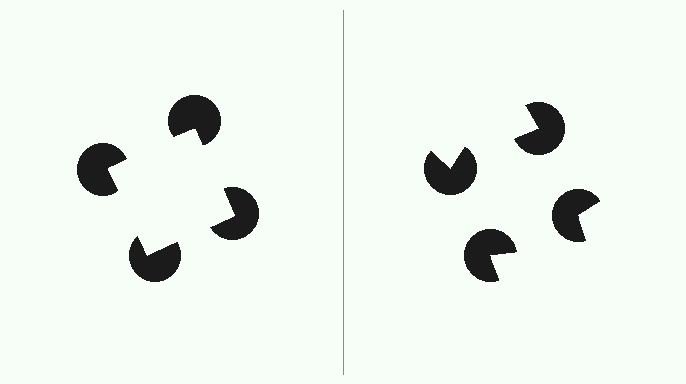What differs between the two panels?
The pac-man discs are positioned identically on both sides; only the wedge orientations differ. On the left they align to a square; on the right they are misaligned.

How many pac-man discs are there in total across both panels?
8 — 4 on each side.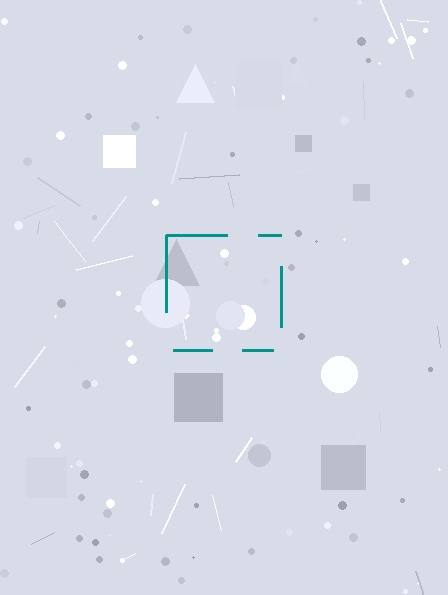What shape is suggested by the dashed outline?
The dashed outline suggests a square.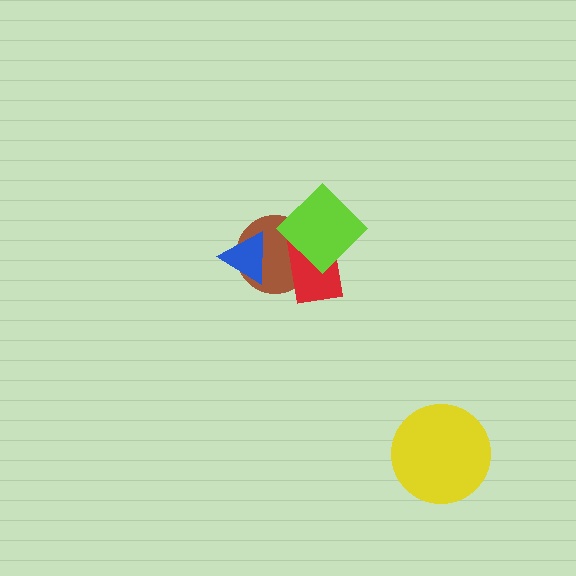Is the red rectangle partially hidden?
Yes, it is partially covered by another shape.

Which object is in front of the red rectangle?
The lime diamond is in front of the red rectangle.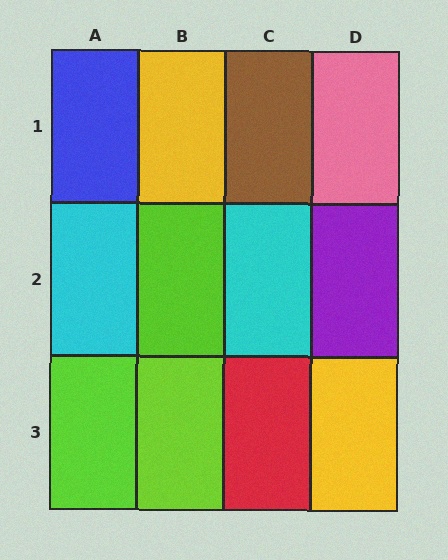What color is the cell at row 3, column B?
Lime.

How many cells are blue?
1 cell is blue.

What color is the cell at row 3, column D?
Yellow.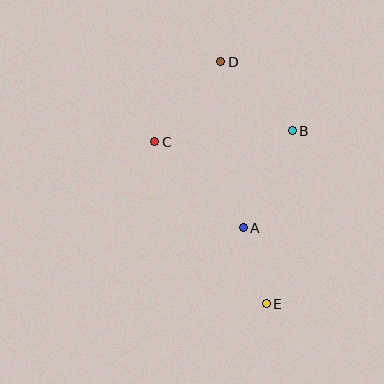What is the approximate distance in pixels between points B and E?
The distance between B and E is approximately 175 pixels.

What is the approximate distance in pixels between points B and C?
The distance between B and C is approximately 138 pixels.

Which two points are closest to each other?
Points A and E are closest to each other.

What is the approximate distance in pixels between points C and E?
The distance between C and E is approximately 196 pixels.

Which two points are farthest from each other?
Points D and E are farthest from each other.